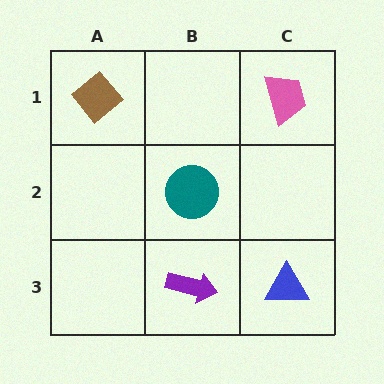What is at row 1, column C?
A pink trapezoid.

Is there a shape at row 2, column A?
No, that cell is empty.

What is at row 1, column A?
A brown diamond.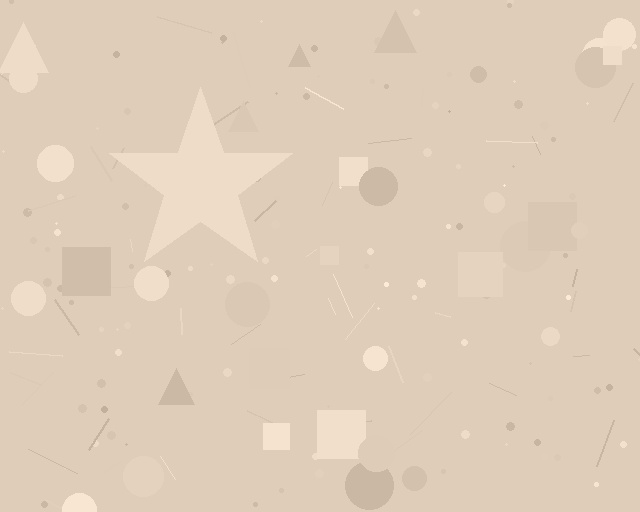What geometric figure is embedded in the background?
A star is embedded in the background.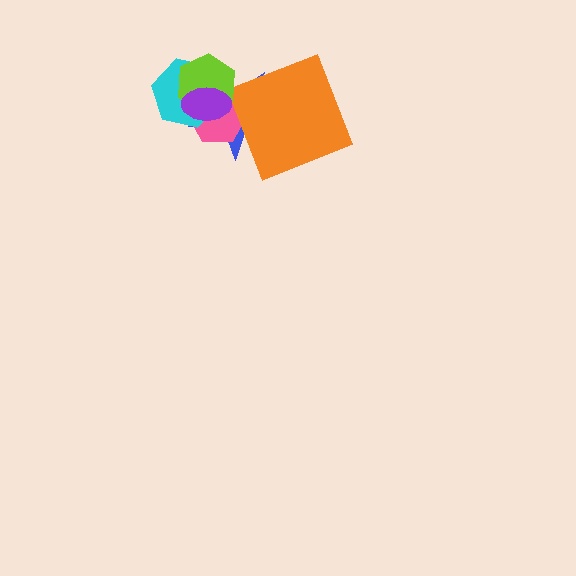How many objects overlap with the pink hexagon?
4 objects overlap with the pink hexagon.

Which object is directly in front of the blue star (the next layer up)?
The pink hexagon is directly in front of the blue star.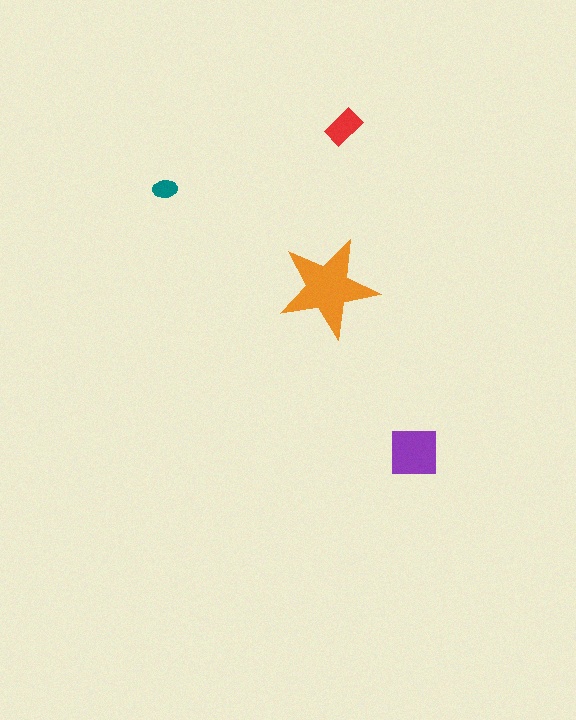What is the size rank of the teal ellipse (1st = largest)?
4th.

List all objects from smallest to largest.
The teal ellipse, the red rectangle, the purple square, the orange star.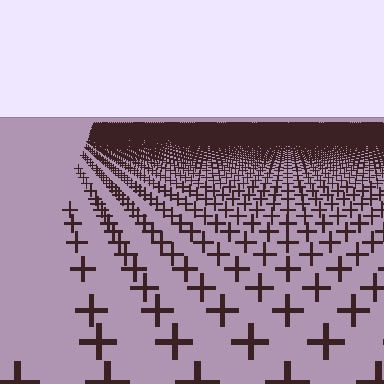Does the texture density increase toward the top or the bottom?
Density increases toward the top.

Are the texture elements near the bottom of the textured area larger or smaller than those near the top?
Larger. Near the bottom, elements are closer to the viewer and appear at a bigger on-screen size.